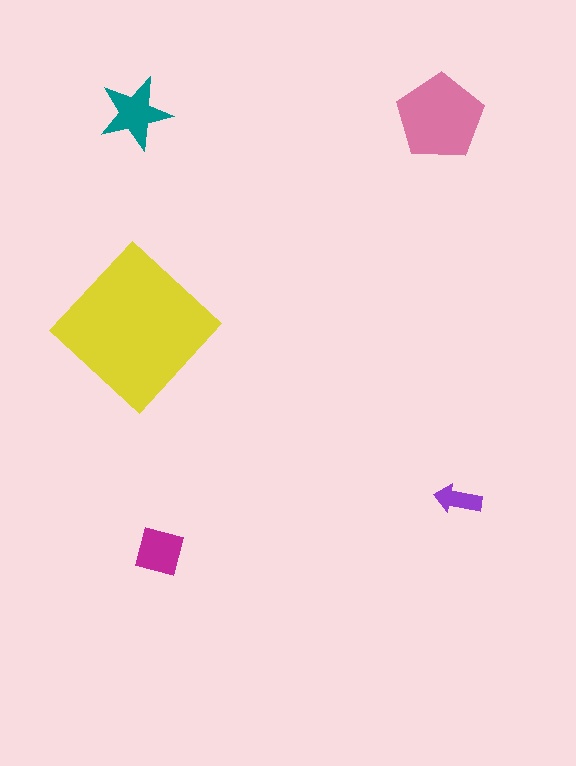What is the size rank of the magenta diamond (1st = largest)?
4th.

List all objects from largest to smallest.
The yellow diamond, the pink pentagon, the teal star, the magenta diamond, the purple arrow.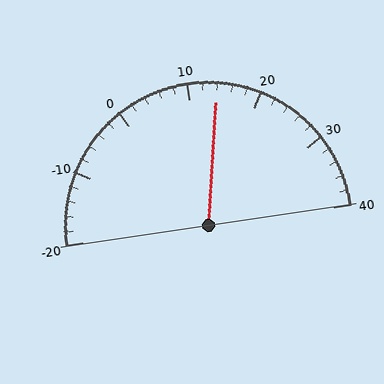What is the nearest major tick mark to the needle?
The nearest major tick mark is 10.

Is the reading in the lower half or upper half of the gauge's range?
The reading is in the upper half of the range (-20 to 40).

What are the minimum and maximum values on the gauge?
The gauge ranges from -20 to 40.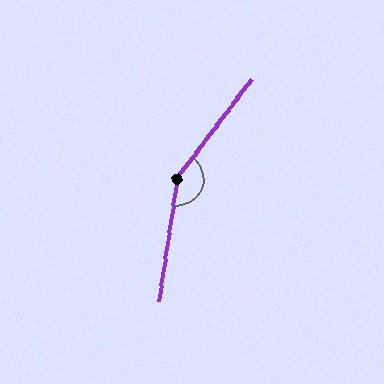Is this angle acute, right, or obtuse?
It is obtuse.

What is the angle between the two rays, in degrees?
Approximately 151 degrees.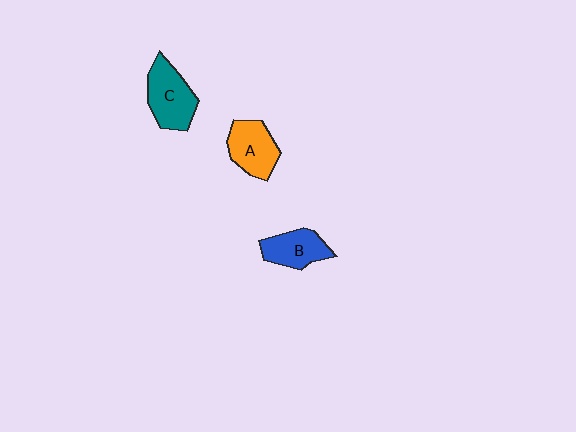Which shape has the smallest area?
Shape B (blue).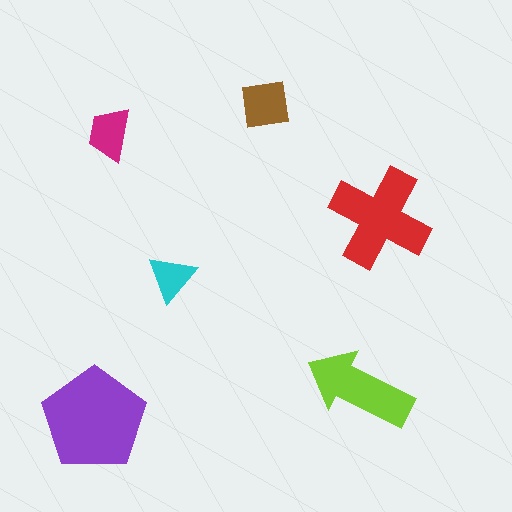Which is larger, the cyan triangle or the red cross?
The red cross.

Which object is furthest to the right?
The red cross is rightmost.